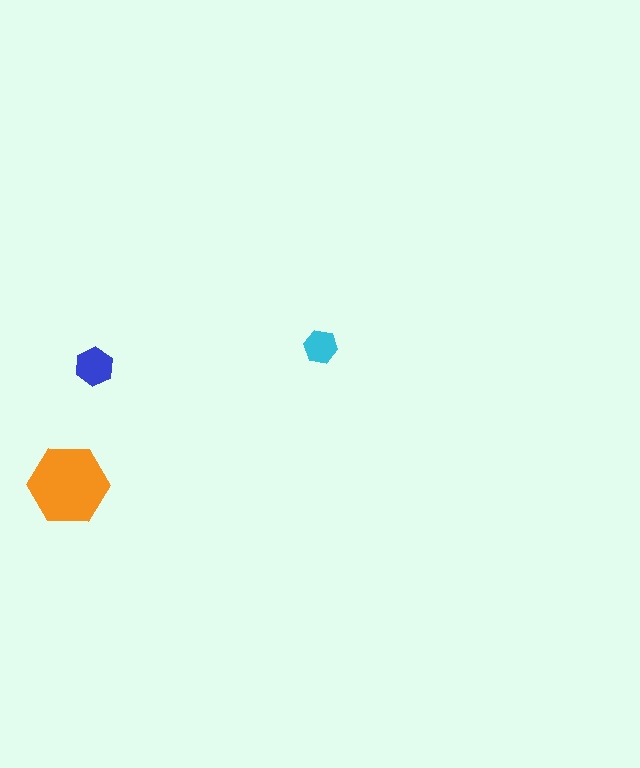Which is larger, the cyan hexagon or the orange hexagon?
The orange one.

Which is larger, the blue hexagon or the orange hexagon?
The orange one.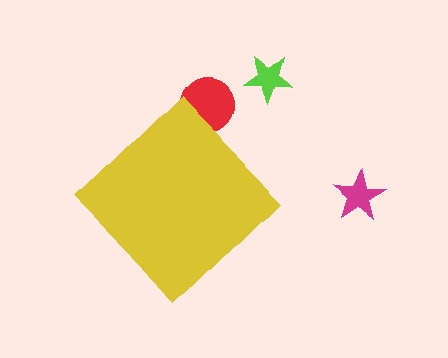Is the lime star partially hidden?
No, the lime star is fully visible.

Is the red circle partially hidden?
Yes, the red circle is partially hidden behind the yellow diamond.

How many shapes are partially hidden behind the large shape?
1 shape is partially hidden.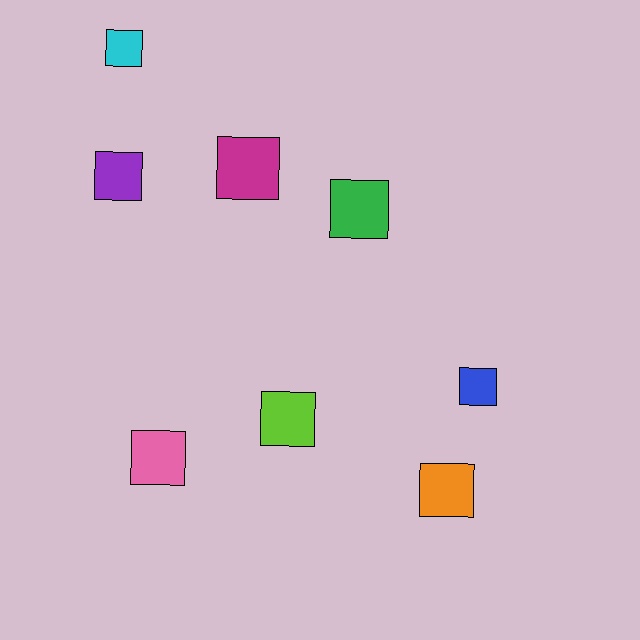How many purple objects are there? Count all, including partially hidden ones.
There is 1 purple object.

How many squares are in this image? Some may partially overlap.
There are 8 squares.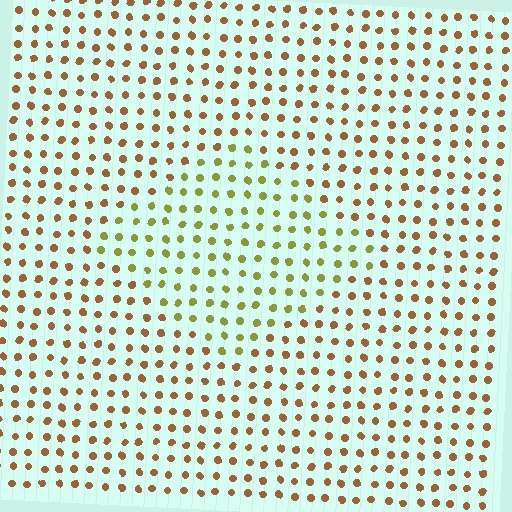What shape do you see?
I see a diamond.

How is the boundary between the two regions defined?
The boundary is defined purely by a slight shift in hue (about 45 degrees). Spacing, size, and orientation are identical on both sides.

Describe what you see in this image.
The image is filled with small brown elements in a uniform arrangement. A diamond-shaped region is visible where the elements are tinted to a slightly different hue, forming a subtle color boundary.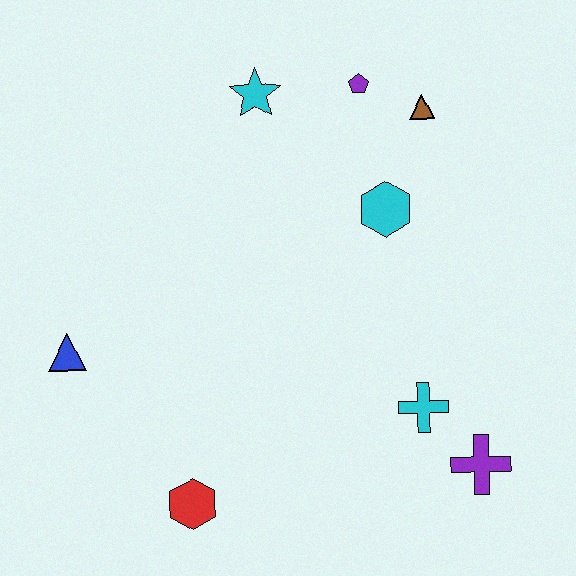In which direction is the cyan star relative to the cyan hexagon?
The cyan star is to the left of the cyan hexagon.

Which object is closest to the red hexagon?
The blue triangle is closest to the red hexagon.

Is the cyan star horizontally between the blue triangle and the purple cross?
Yes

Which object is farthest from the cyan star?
The purple cross is farthest from the cyan star.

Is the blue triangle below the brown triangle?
Yes